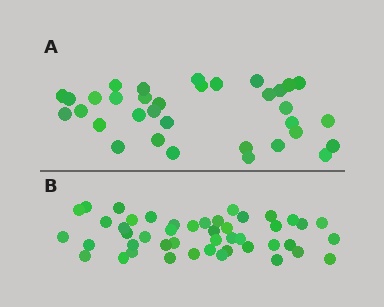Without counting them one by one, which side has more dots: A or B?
Region B (the bottom region) has more dots.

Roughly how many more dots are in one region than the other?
Region B has roughly 12 or so more dots than region A.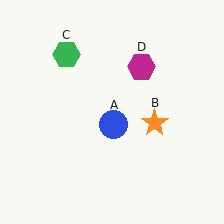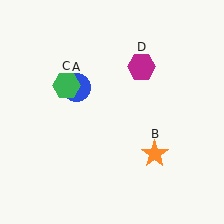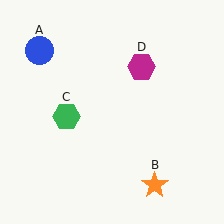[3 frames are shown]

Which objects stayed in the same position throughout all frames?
Magenta hexagon (object D) remained stationary.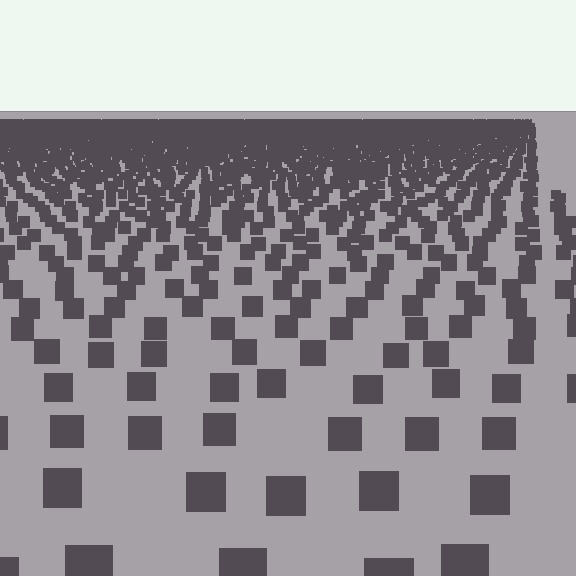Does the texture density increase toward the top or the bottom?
Density increases toward the top.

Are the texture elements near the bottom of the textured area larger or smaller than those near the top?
Larger. Near the bottom, elements are closer to the viewer and appear at a bigger on-screen size.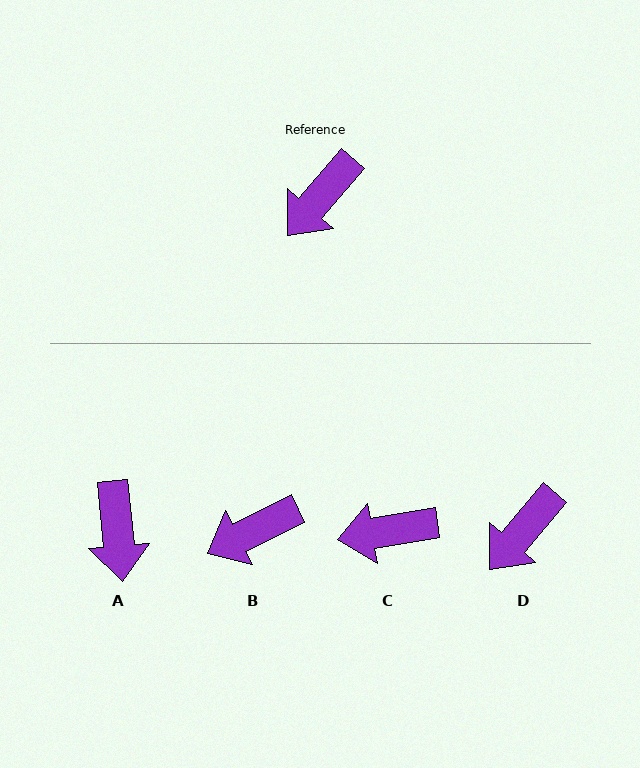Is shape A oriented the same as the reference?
No, it is off by about 46 degrees.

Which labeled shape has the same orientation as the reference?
D.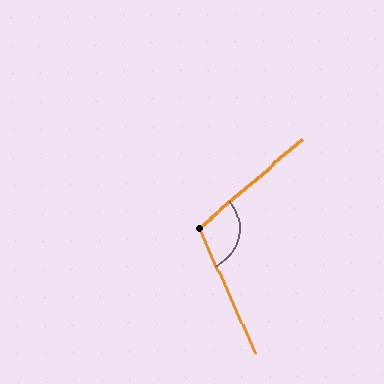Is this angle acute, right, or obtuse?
It is obtuse.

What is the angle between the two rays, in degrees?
Approximately 106 degrees.